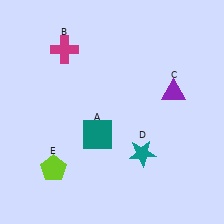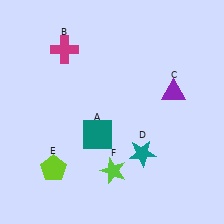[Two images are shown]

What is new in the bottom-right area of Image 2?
A lime star (F) was added in the bottom-right area of Image 2.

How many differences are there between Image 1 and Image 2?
There is 1 difference between the two images.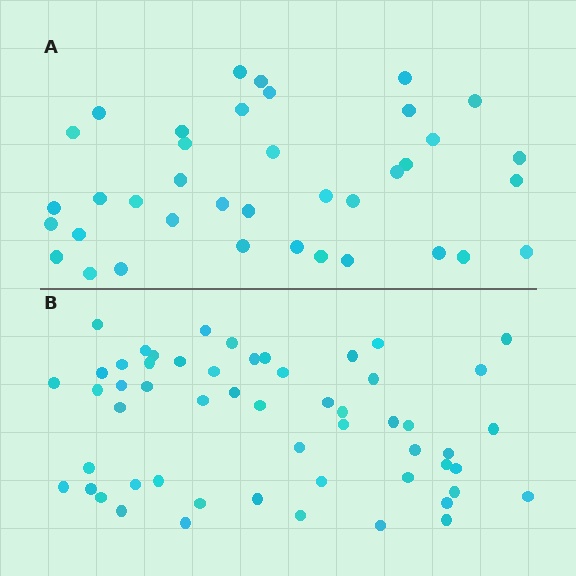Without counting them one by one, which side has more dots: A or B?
Region B (the bottom region) has more dots.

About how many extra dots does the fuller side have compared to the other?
Region B has approximately 15 more dots than region A.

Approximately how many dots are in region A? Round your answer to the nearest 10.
About 40 dots. (The exact count is 38, which rounds to 40.)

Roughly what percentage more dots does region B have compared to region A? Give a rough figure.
About 45% more.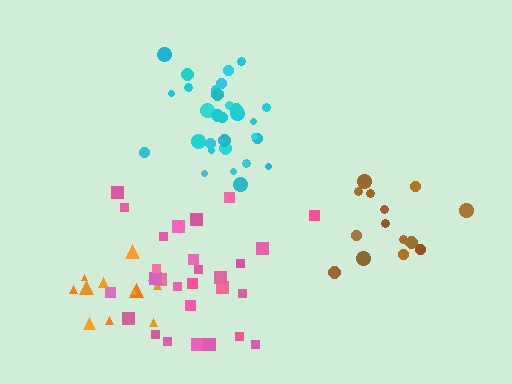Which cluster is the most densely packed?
Cyan.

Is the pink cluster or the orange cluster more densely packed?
Orange.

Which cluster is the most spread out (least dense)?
Pink.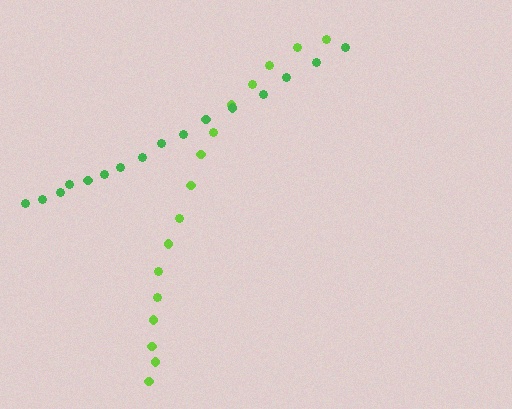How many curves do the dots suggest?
There are 2 distinct paths.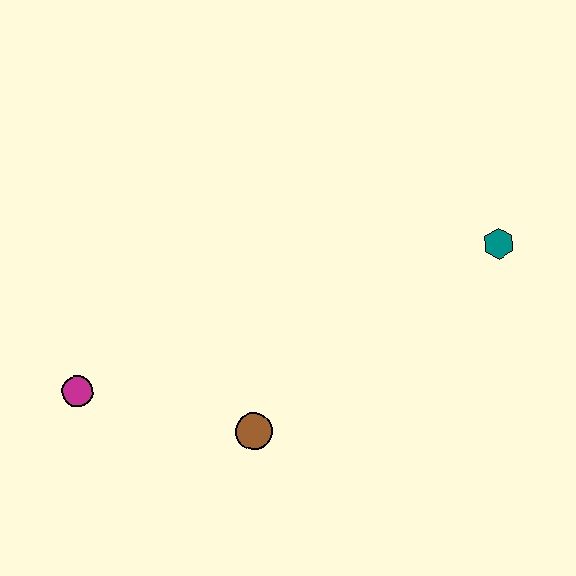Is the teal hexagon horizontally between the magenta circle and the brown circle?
No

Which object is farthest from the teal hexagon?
The magenta circle is farthest from the teal hexagon.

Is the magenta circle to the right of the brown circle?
No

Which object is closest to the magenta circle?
The brown circle is closest to the magenta circle.